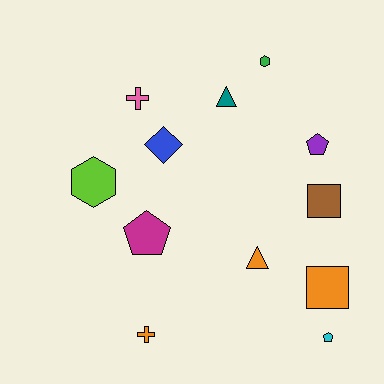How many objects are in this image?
There are 12 objects.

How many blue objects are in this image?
There is 1 blue object.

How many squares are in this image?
There are 2 squares.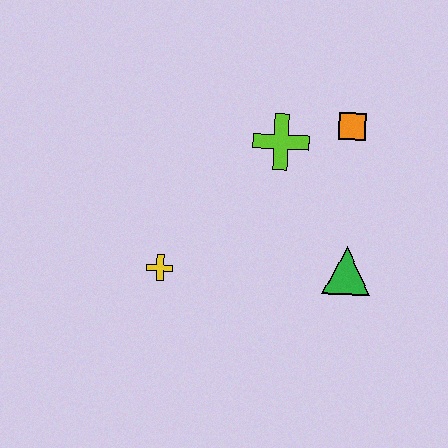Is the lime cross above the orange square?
No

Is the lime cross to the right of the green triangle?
No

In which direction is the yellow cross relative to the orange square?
The yellow cross is to the left of the orange square.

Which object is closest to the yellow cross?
The lime cross is closest to the yellow cross.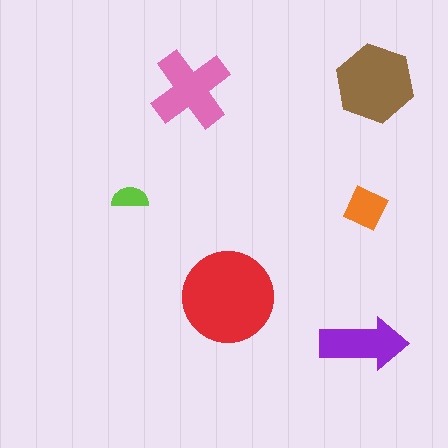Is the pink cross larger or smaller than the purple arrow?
Larger.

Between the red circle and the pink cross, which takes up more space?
The red circle.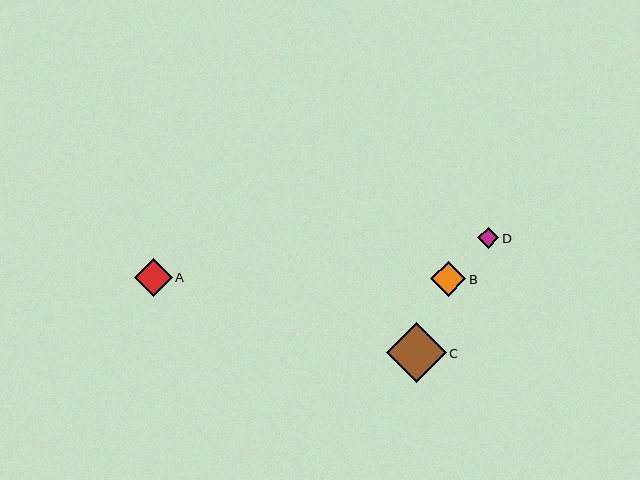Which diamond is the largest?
Diamond C is the largest with a size of approximately 60 pixels.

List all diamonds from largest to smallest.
From largest to smallest: C, A, B, D.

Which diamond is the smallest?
Diamond D is the smallest with a size of approximately 21 pixels.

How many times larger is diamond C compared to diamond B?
Diamond C is approximately 1.7 times the size of diamond B.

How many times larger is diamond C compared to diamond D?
Diamond C is approximately 2.8 times the size of diamond D.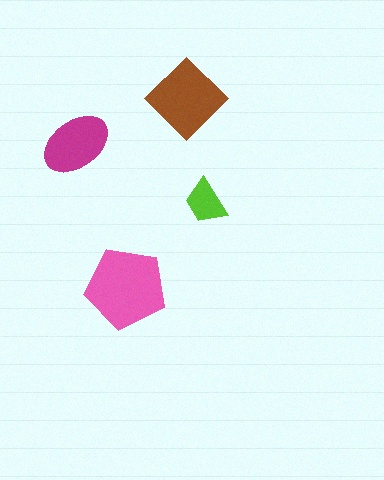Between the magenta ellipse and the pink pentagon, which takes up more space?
The pink pentagon.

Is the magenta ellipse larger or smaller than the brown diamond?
Smaller.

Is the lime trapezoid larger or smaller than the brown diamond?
Smaller.